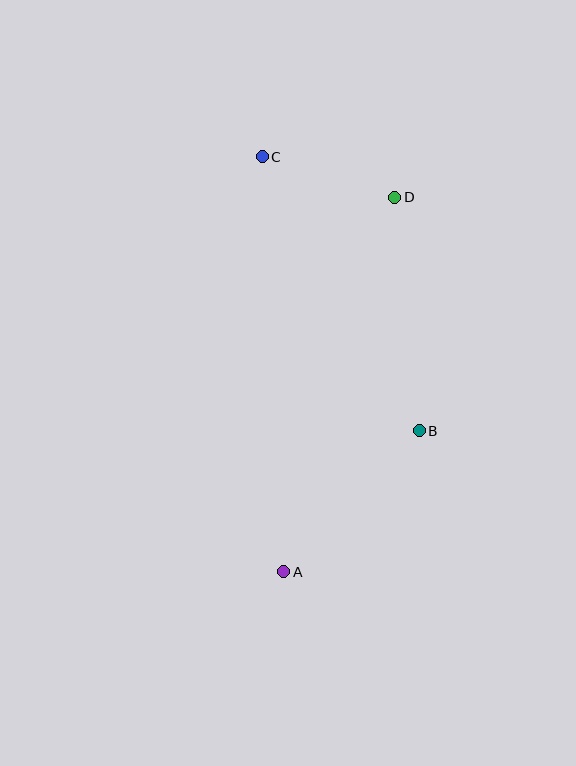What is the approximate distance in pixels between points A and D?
The distance between A and D is approximately 391 pixels.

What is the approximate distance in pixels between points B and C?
The distance between B and C is approximately 316 pixels.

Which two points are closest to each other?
Points C and D are closest to each other.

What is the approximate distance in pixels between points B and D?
The distance between B and D is approximately 235 pixels.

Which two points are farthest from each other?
Points A and C are farthest from each other.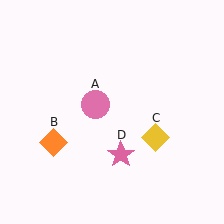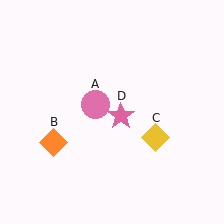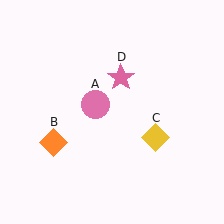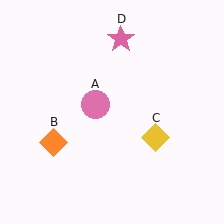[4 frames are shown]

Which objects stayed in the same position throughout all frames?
Pink circle (object A) and orange diamond (object B) and yellow diamond (object C) remained stationary.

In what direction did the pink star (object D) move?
The pink star (object D) moved up.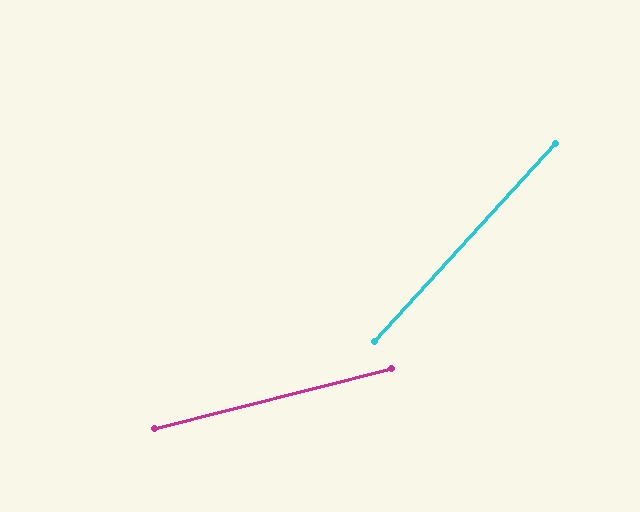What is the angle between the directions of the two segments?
Approximately 34 degrees.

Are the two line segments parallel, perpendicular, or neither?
Neither parallel nor perpendicular — they differ by about 34°.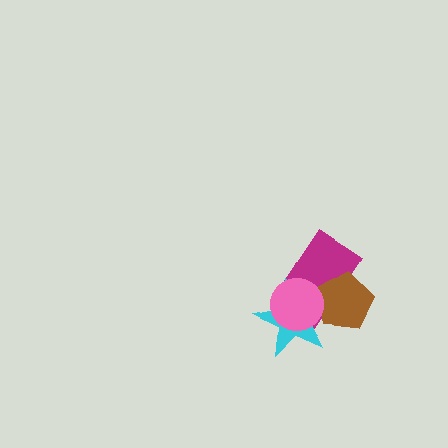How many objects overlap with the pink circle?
3 objects overlap with the pink circle.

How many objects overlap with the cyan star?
3 objects overlap with the cyan star.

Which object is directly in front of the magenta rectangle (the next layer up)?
The cyan star is directly in front of the magenta rectangle.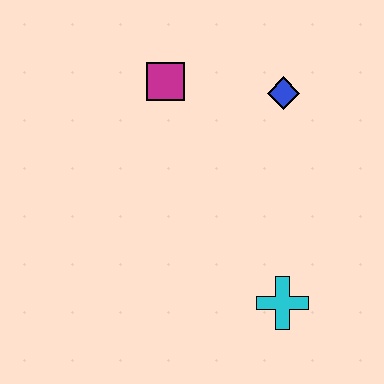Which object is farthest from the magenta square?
The cyan cross is farthest from the magenta square.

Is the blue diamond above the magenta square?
No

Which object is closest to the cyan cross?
The blue diamond is closest to the cyan cross.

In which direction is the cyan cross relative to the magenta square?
The cyan cross is below the magenta square.